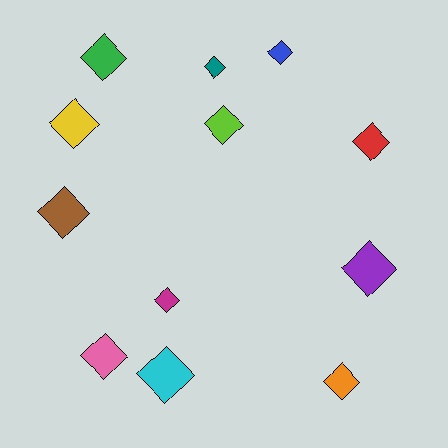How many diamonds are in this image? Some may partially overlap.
There are 12 diamonds.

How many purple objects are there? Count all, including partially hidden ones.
There is 1 purple object.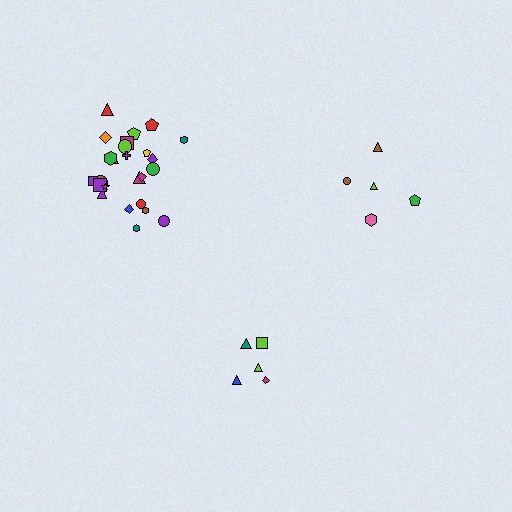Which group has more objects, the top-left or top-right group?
The top-left group.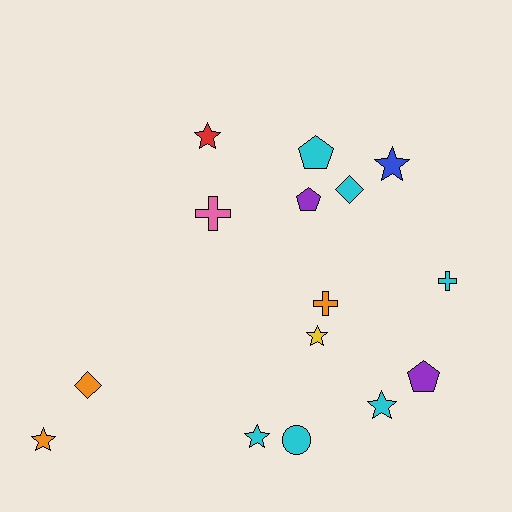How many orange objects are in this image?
There are 3 orange objects.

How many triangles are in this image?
There are no triangles.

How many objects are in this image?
There are 15 objects.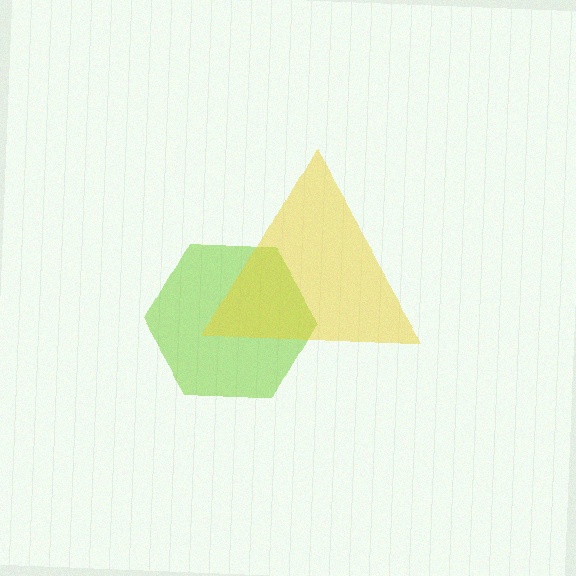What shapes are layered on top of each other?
The layered shapes are: a lime hexagon, a yellow triangle.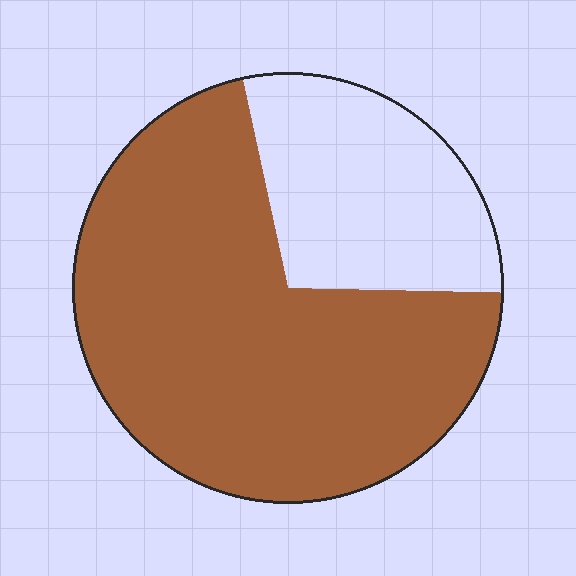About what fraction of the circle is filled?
About three quarters (3/4).